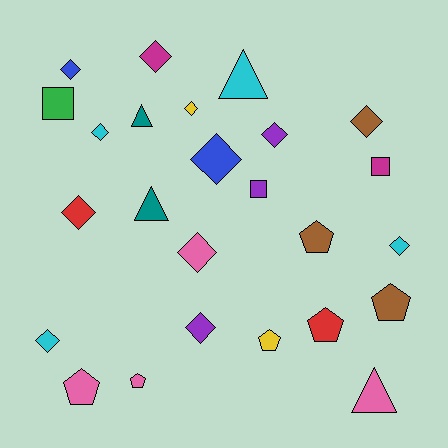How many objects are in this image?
There are 25 objects.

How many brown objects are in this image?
There are 3 brown objects.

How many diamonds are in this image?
There are 12 diamonds.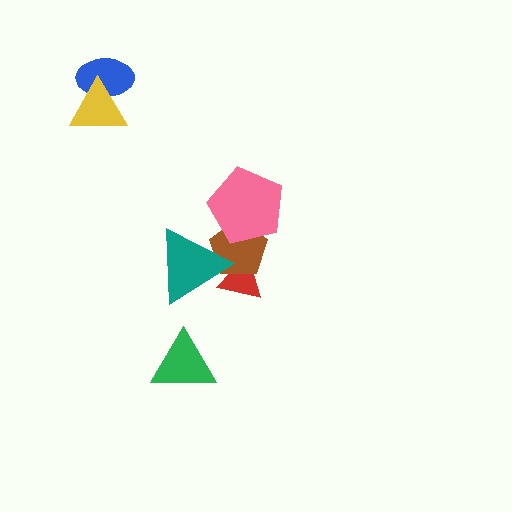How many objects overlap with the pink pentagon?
1 object overlaps with the pink pentagon.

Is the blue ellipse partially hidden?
Yes, it is partially covered by another shape.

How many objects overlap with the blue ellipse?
1 object overlaps with the blue ellipse.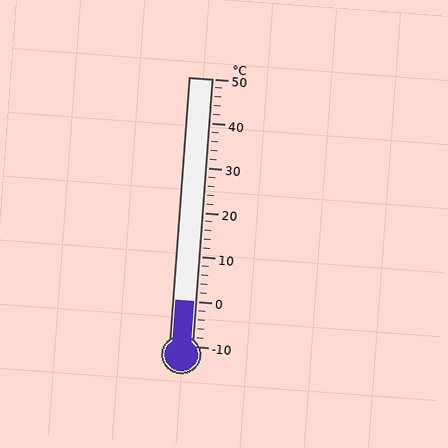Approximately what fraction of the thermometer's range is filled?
The thermometer is filled to approximately 15% of its range.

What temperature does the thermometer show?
The thermometer shows approximately 0°C.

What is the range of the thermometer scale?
The thermometer scale ranges from -10°C to 50°C.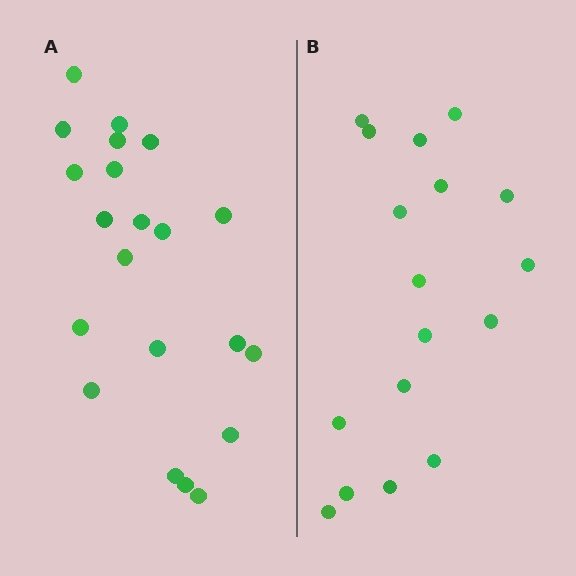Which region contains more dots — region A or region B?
Region A (the left region) has more dots.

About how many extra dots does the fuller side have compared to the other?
Region A has about 4 more dots than region B.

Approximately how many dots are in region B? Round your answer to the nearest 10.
About 20 dots. (The exact count is 17, which rounds to 20.)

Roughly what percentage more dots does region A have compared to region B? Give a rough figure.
About 25% more.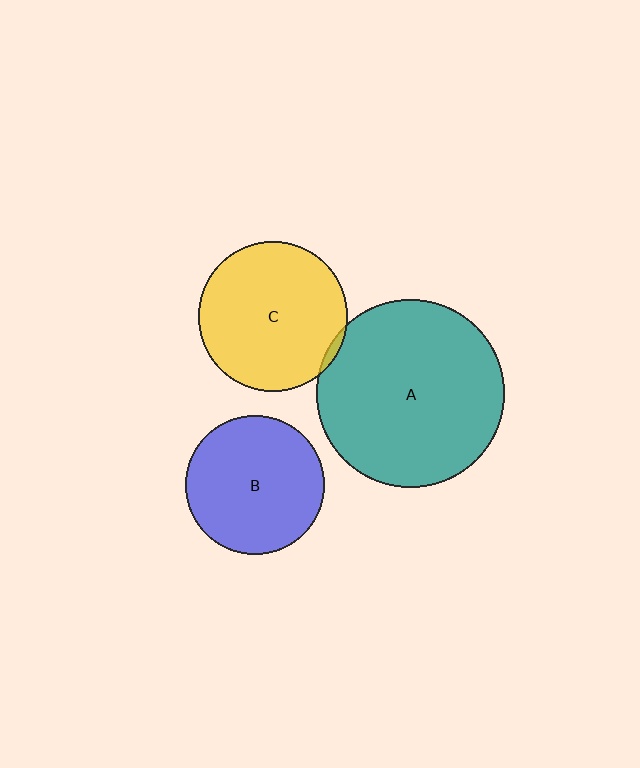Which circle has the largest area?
Circle A (teal).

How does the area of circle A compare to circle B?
Approximately 1.8 times.